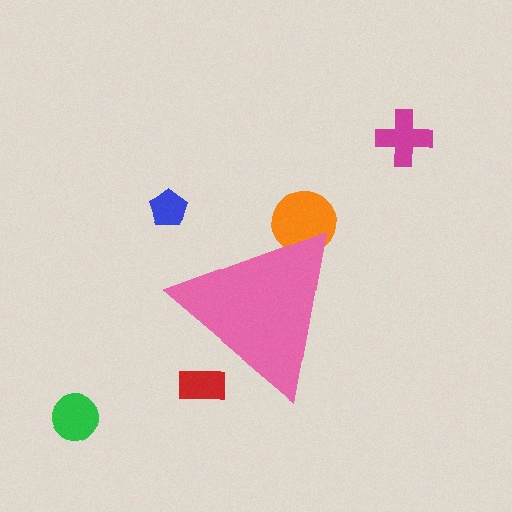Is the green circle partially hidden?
No, the green circle is fully visible.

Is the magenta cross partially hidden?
No, the magenta cross is fully visible.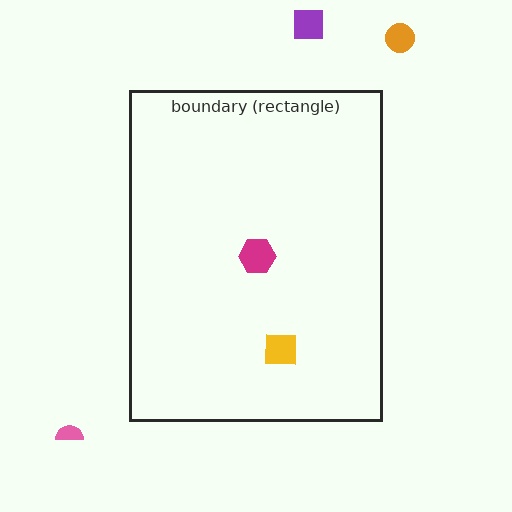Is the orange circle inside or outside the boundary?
Outside.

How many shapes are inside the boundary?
2 inside, 3 outside.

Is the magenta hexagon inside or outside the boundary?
Inside.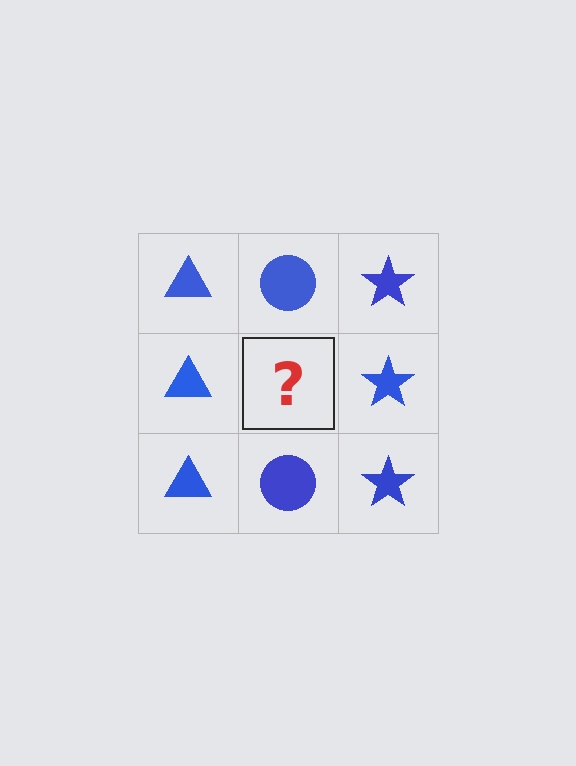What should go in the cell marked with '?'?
The missing cell should contain a blue circle.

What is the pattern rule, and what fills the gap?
The rule is that each column has a consistent shape. The gap should be filled with a blue circle.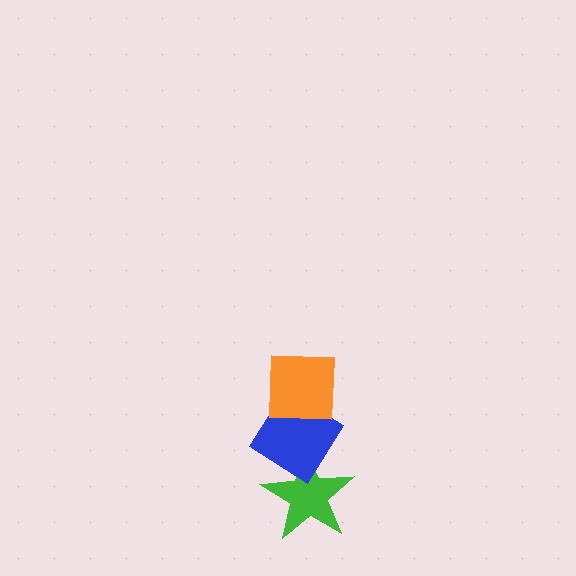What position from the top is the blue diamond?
The blue diamond is 2nd from the top.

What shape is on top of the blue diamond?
The orange square is on top of the blue diamond.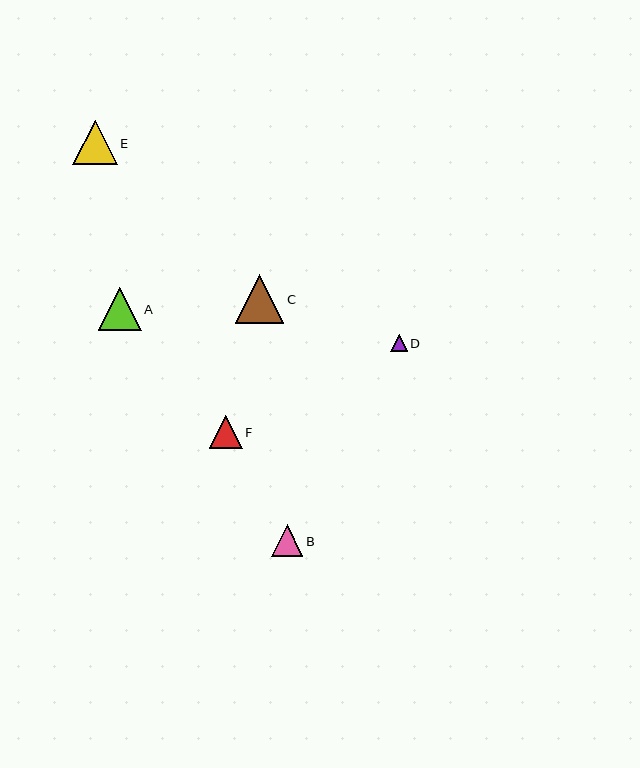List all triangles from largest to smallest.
From largest to smallest: C, E, A, F, B, D.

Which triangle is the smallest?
Triangle D is the smallest with a size of approximately 17 pixels.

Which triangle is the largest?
Triangle C is the largest with a size of approximately 49 pixels.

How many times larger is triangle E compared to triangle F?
Triangle E is approximately 1.3 times the size of triangle F.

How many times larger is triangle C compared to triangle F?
Triangle C is approximately 1.5 times the size of triangle F.